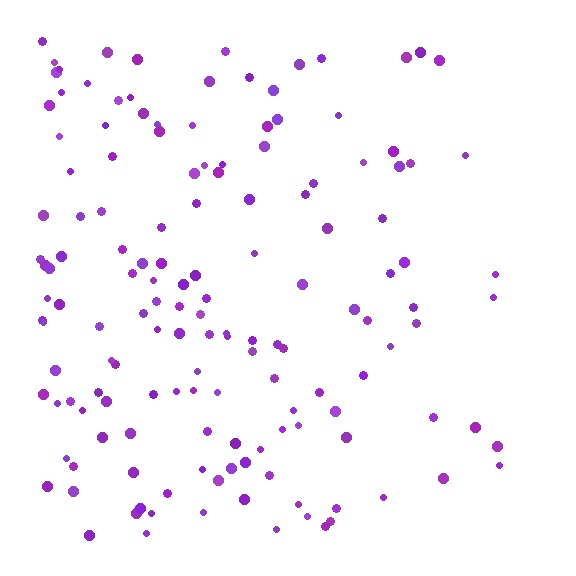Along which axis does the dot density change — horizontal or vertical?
Horizontal.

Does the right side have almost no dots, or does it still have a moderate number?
Still a moderate number, just noticeably fewer than the left.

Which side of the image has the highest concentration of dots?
The left.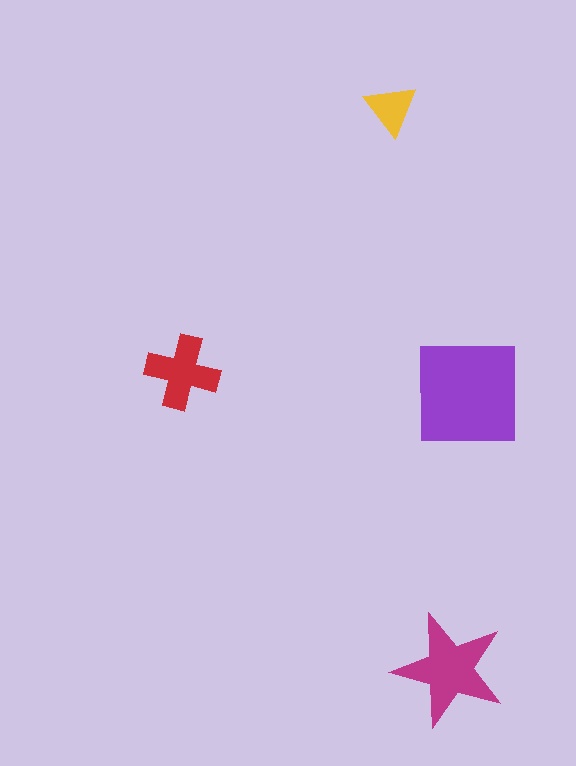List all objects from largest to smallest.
The purple square, the magenta star, the red cross, the yellow triangle.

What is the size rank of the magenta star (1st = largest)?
2nd.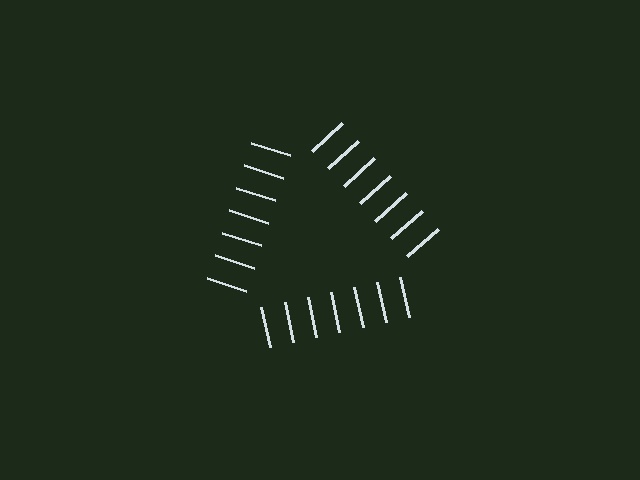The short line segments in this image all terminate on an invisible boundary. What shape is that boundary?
An illusory triangle — the line segments terminate on its edges but no continuous stroke is drawn.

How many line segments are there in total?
21 — 7 along each of the 3 edges.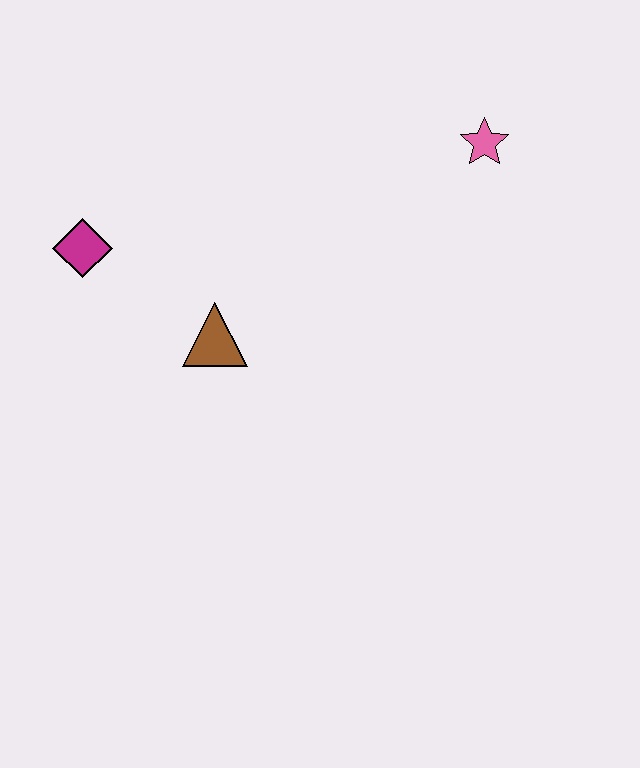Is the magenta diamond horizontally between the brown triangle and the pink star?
No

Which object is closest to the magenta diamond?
The brown triangle is closest to the magenta diamond.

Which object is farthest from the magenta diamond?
The pink star is farthest from the magenta diamond.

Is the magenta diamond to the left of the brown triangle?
Yes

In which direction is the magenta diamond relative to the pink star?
The magenta diamond is to the left of the pink star.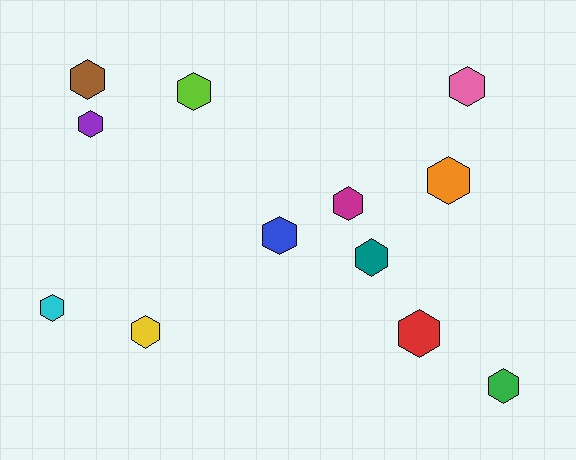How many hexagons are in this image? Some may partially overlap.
There are 12 hexagons.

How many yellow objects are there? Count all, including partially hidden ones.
There is 1 yellow object.